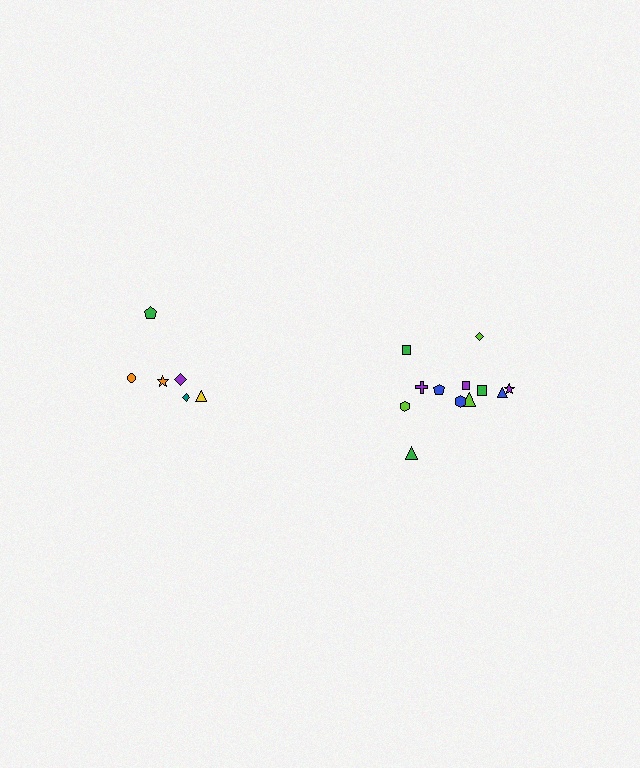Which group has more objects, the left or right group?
The right group.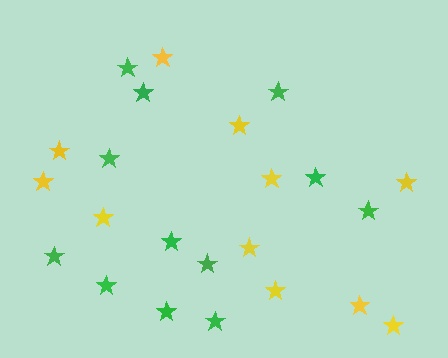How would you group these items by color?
There are 2 groups: one group of green stars (12) and one group of yellow stars (11).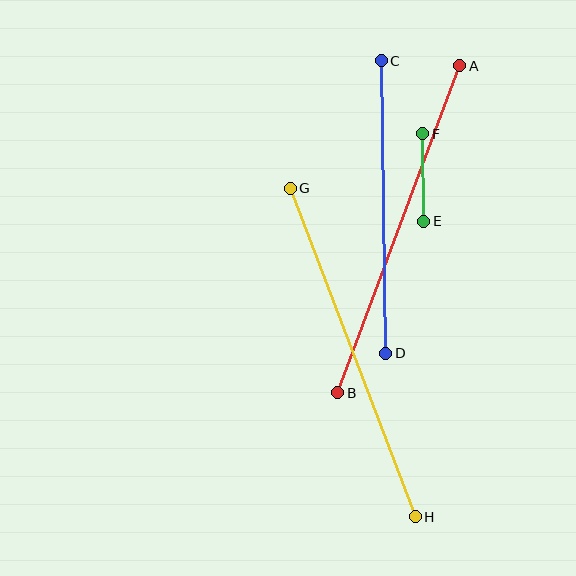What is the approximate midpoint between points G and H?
The midpoint is at approximately (353, 352) pixels.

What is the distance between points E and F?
The distance is approximately 87 pixels.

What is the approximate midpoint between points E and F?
The midpoint is at approximately (423, 178) pixels.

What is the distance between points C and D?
The distance is approximately 293 pixels.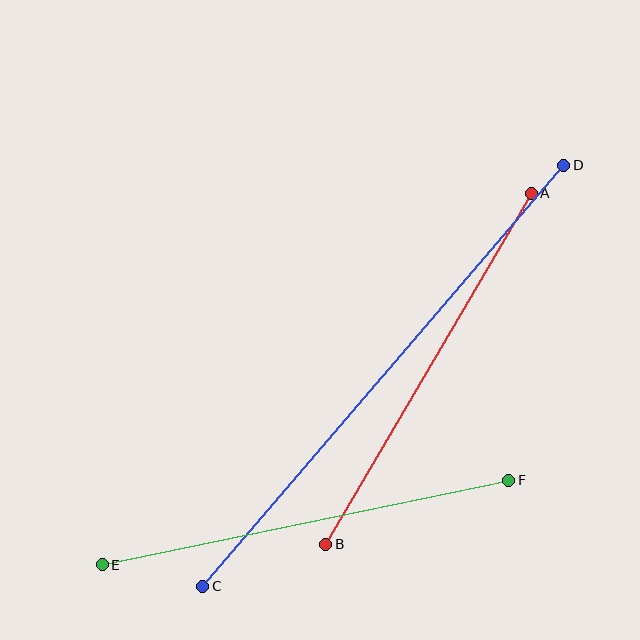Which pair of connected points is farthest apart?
Points C and D are farthest apart.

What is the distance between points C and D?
The distance is approximately 555 pixels.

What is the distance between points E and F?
The distance is approximately 415 pixels.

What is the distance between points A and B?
The distance is approximately 407 pixels.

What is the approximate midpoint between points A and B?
The midpoint is at approximately (428, 369) pixels.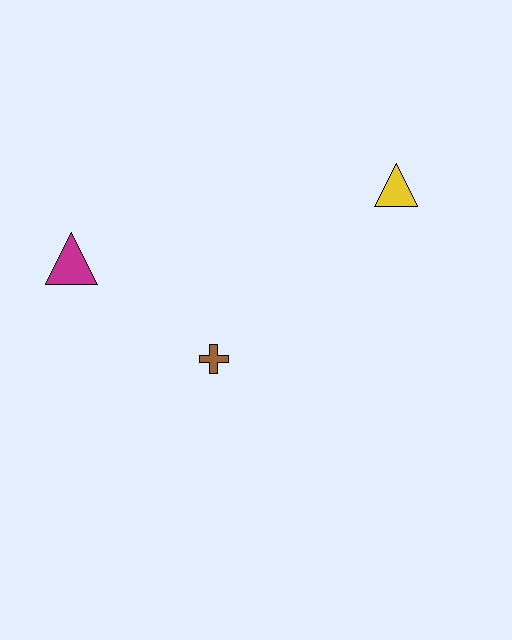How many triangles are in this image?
There are 2 triangles.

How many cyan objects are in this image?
There are no cyan objects.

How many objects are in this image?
There are 3 objects.